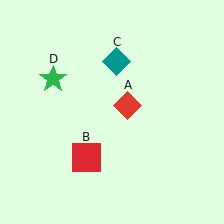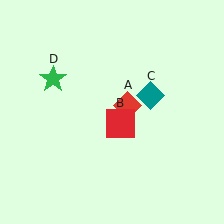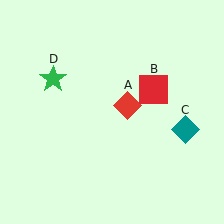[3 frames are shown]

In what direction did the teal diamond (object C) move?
The teal diamond (object C) moved down and to the right.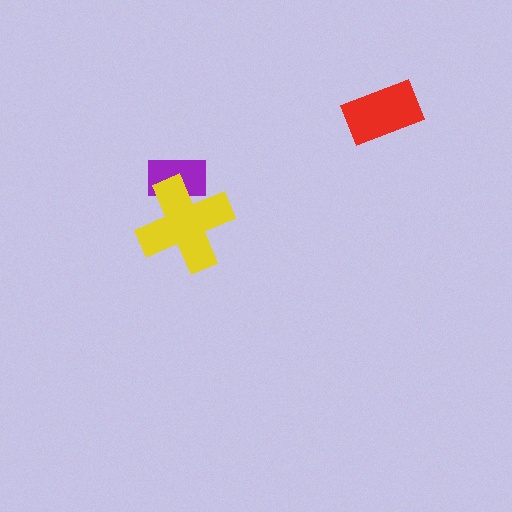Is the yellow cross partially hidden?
No, no other shape covers it.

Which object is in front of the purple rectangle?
The yellow cross is in front of the purple rectangle.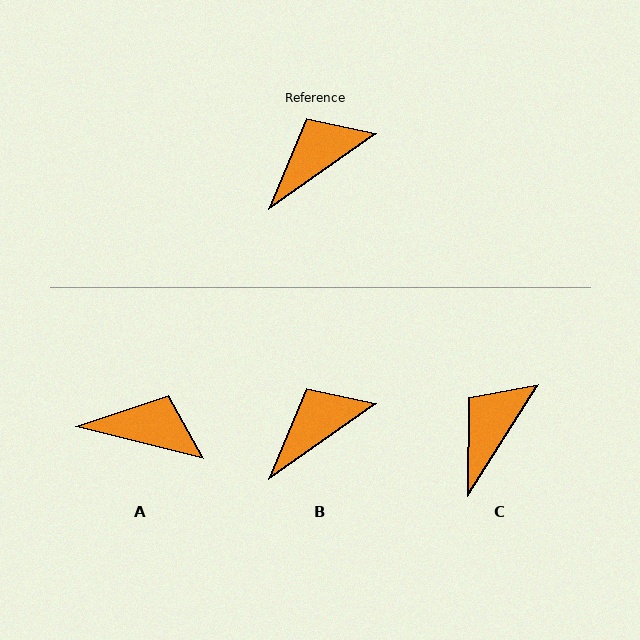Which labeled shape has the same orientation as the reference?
B.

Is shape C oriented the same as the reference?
No, it is off by about 22 degrees.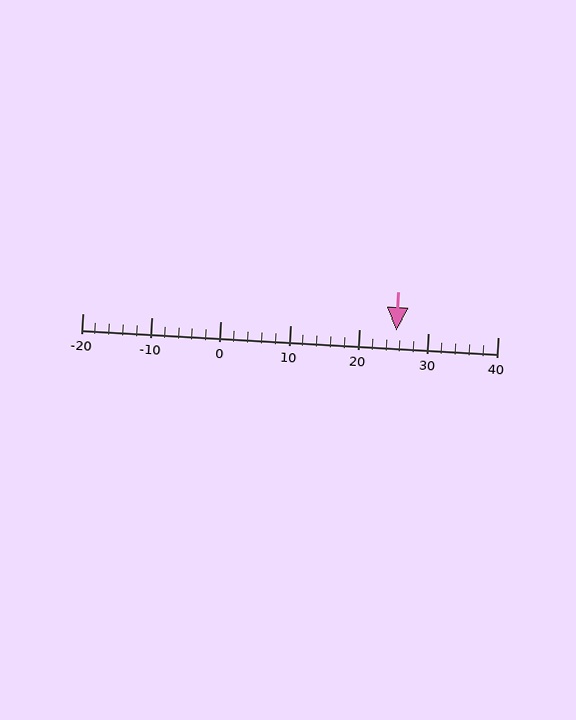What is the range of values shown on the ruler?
The ruler shows values from -20 to 40.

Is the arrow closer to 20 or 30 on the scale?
The arrow is closer to 30.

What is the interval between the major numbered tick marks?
The major tick marks are spaced 10 units apart.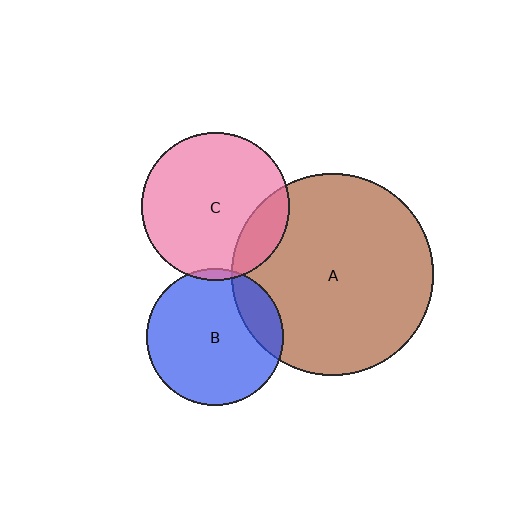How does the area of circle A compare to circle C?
Approximately 1.9 times.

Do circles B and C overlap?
Yes.